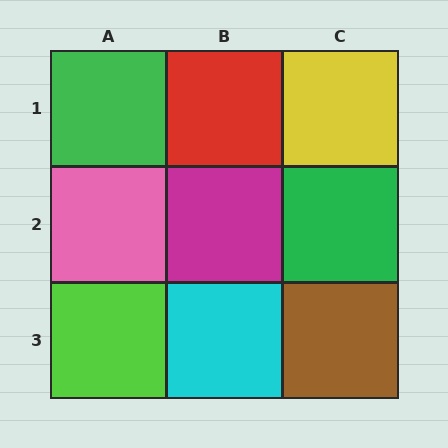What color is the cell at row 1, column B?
Red.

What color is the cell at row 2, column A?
Pink.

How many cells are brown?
1 cell is brown.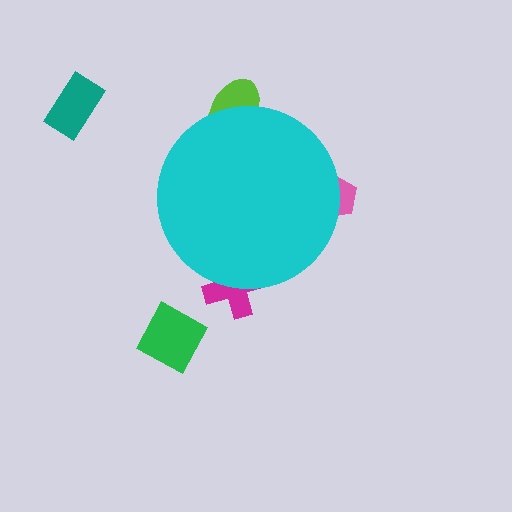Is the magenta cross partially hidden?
Yes, the magenta cross is partially hidden behind the cyan circle.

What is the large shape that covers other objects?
A cyan circle.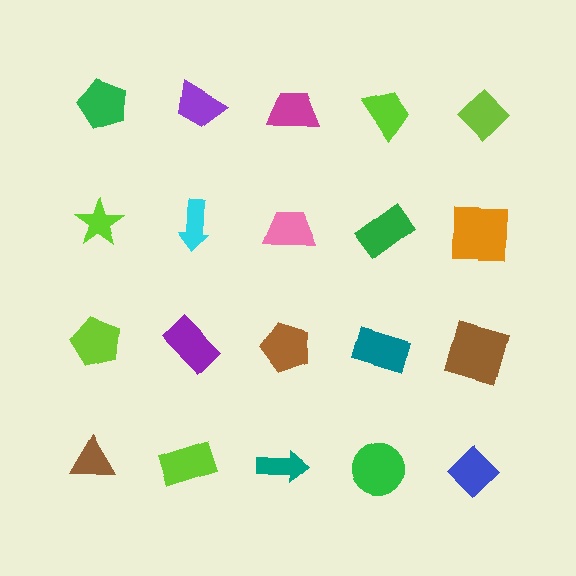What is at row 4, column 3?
A teal arrow.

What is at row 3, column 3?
A brown pentagon.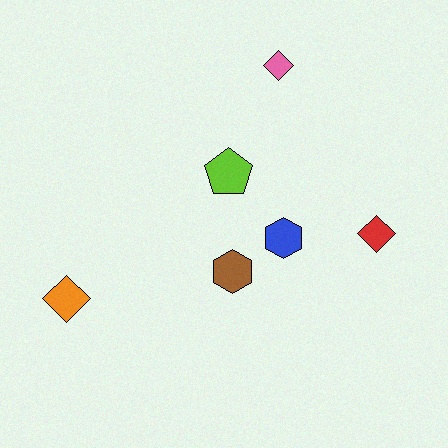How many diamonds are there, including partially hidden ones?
There are 3 diamonds.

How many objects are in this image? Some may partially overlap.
There are 6 objects.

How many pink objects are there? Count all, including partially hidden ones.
There is 1 pink object.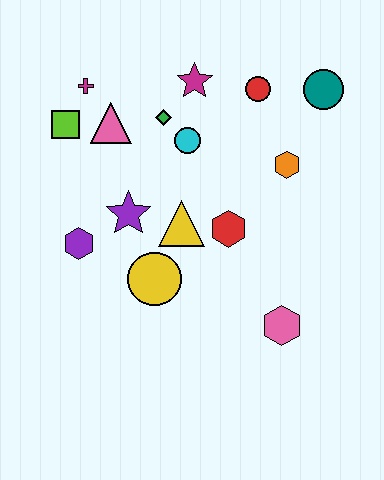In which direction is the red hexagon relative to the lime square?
The red hexagon is to the right of the lime square.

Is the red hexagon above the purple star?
No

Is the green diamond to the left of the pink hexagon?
Yes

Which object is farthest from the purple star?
The teal circle is farthest from the purple star.